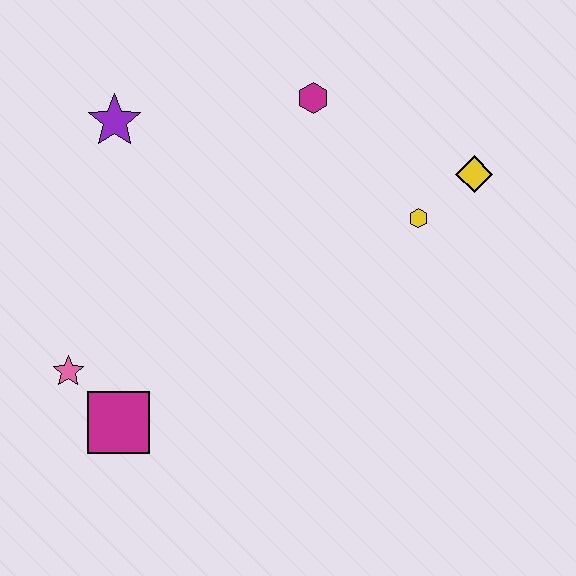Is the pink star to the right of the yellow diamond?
No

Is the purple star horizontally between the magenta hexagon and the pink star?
Yes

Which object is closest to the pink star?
The magenta square is closest to the pink star.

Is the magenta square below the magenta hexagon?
Yes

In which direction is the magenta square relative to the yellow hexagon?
The magenta square is to the left of the yellow hexagon.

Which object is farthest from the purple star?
The yellow diamond is farthest from the purple star.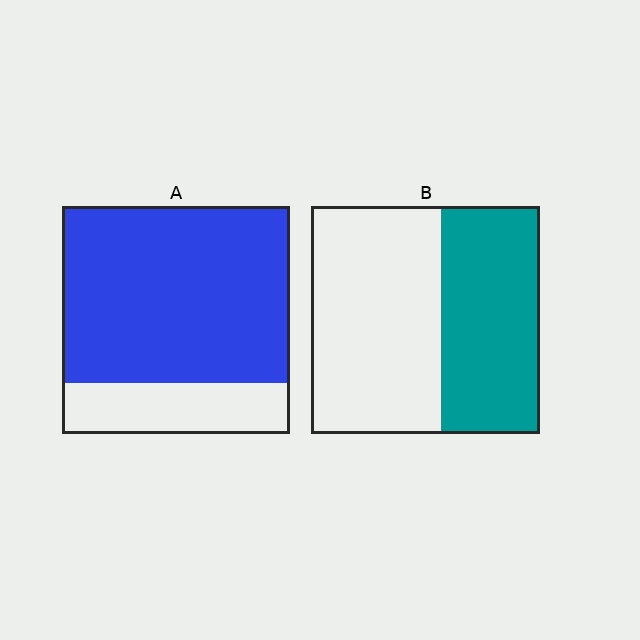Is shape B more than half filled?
No.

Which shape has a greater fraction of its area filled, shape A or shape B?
Shape A.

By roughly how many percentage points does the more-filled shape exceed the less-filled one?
By roughly 35 percentage points (A over B).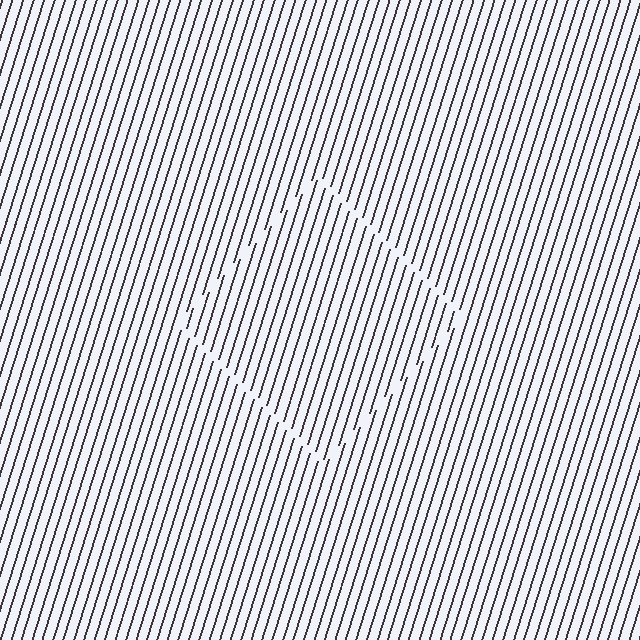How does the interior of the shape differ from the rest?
The interior of the shape contains the same grating, shifted by half a period — the contour is defined by the phase discontinuity where line-ends from the inner and outer gratings abut.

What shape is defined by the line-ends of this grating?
An illusory square. The interior of the shape contains the same grating, shifted by half a period — the contour is defined by the phase discontinuity where line-ends from the inner and outer gratings abut.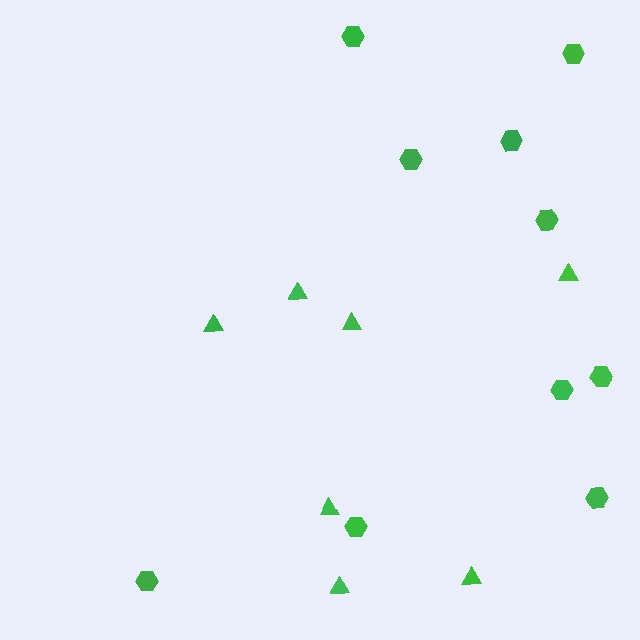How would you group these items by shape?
There are 2 groups: one group of hexagons (10) and one group of triangles (7).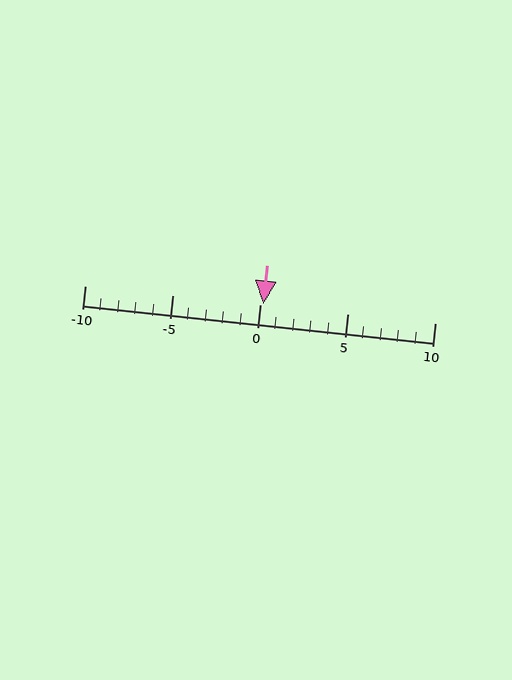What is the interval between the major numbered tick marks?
The major tick marks are spaced 5 units apart.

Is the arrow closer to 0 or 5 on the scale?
The arrow is closer to 0.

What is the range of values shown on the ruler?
The ruler shows values from -10 to 10.